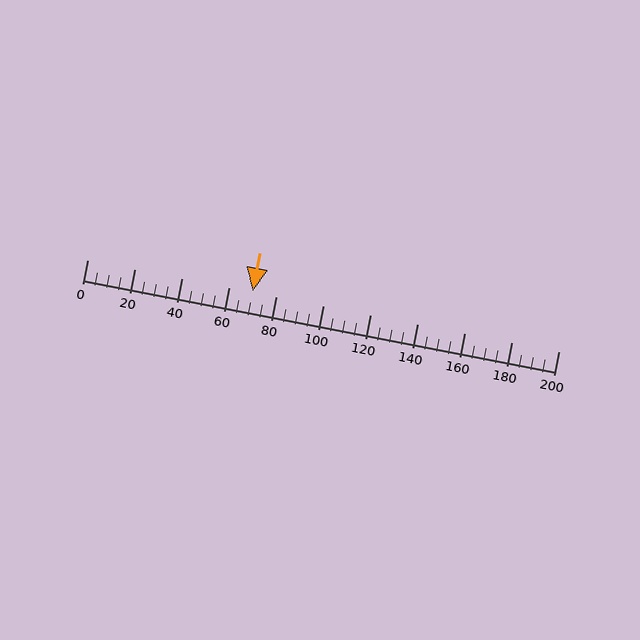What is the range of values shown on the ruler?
The ruler shows values from 0 to 200.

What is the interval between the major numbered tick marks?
The major tick marks are spaced 20 units apart.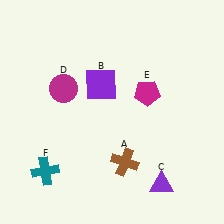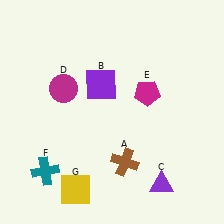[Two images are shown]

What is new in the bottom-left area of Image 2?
A yellow square (G) was added in the bottom-left area of Image 2.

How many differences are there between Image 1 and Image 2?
There is 1 difference between the two images.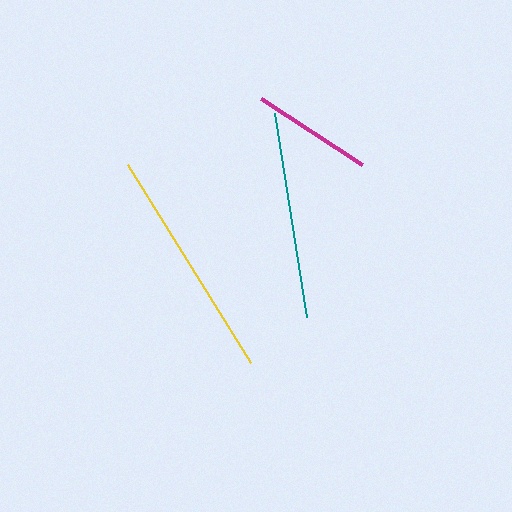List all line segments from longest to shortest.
From longest to shortest: yellow, teal, magenta.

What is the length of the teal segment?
The teal segment is approximately 207 pixels long.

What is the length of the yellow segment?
The yellow segment is approximately 233 pixels long.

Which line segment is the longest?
The yellow line is the longest at approximately 233 pixels.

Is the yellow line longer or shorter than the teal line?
The yellow line is longer than the teal line.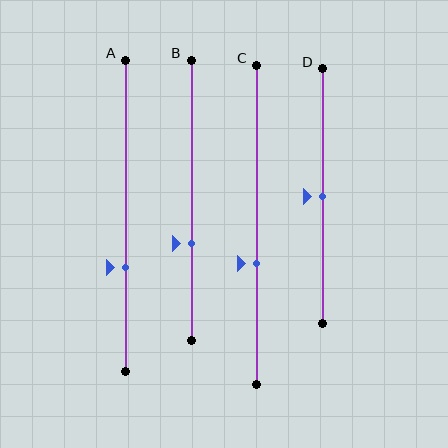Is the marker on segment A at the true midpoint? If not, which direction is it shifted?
No, the marker on segment A is shifted downward by about 16% of the segment length.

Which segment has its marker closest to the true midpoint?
Segment D has its marker closest to the true midpoint.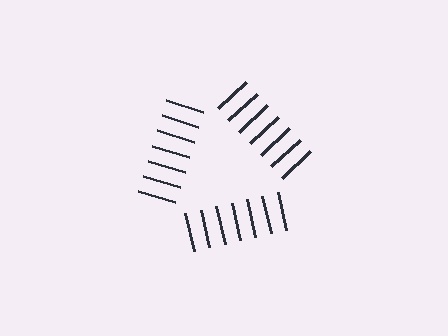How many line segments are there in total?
21 — 7 along each of the 3 edges.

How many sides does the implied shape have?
3 sides — the line-ends trace a triangle.